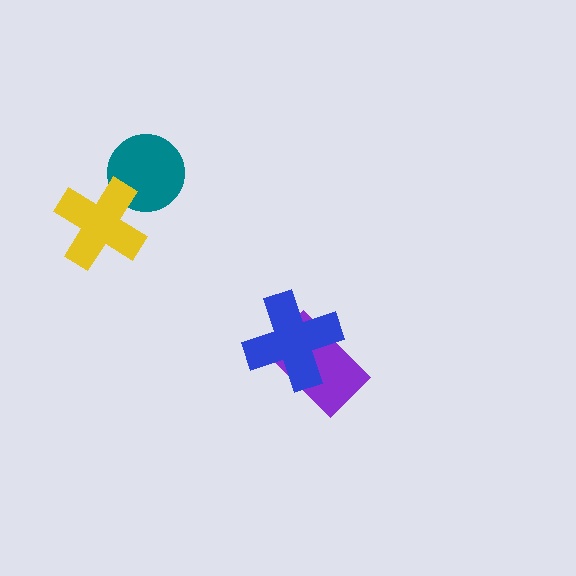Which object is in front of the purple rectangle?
The blue cross is in front of the purple rectangle.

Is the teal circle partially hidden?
Yes, it is partially covered by another shape.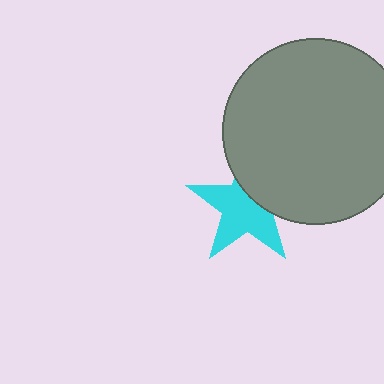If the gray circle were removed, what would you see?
You would see the complete cyan star.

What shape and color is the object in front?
The object in front is a gray circle.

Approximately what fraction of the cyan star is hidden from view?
Roughly 35% of the cyan star is hidden behind the gray circle.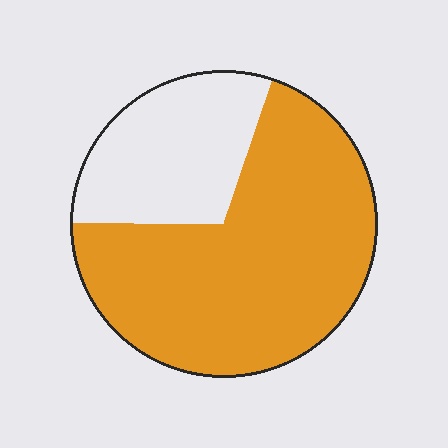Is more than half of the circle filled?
Yes.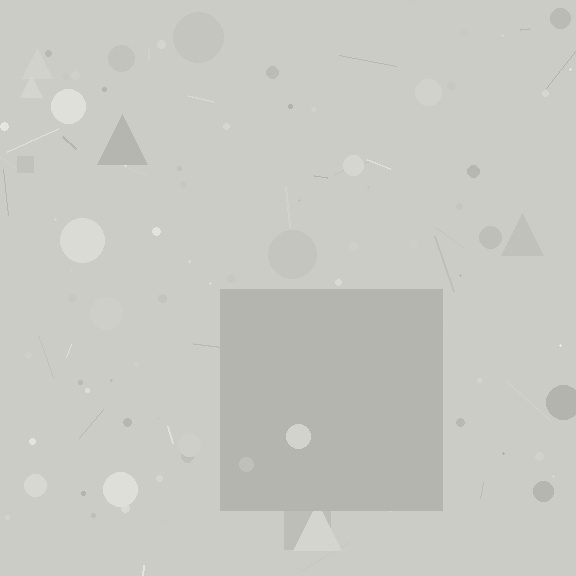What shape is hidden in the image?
A square is hidden in the image.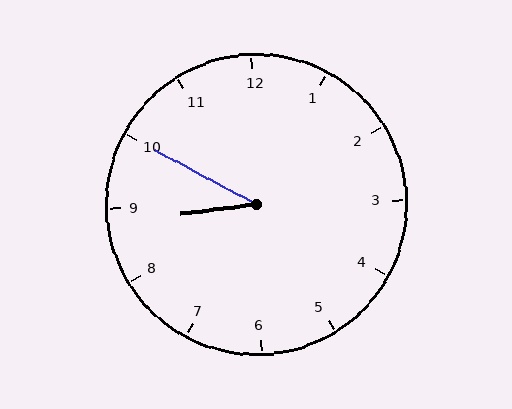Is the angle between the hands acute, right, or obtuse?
It is acute.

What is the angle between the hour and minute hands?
Approximately 35 degrees.